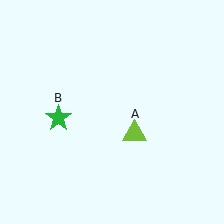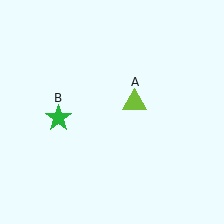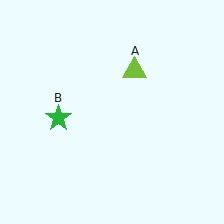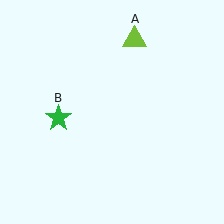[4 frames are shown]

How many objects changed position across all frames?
1 object changed position: lime triangle (object A).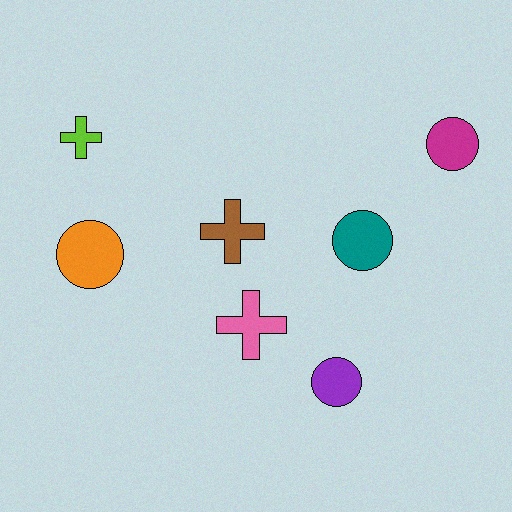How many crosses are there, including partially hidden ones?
There are 3 crosses.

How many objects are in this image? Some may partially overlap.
There are 7 objects.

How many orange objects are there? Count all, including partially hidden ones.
There is 1 orange object.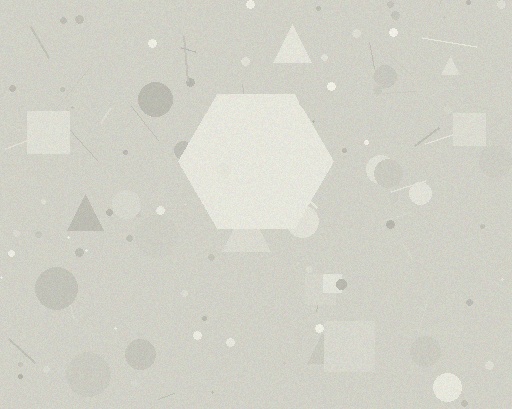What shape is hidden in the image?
A hexagon is hidden in the image.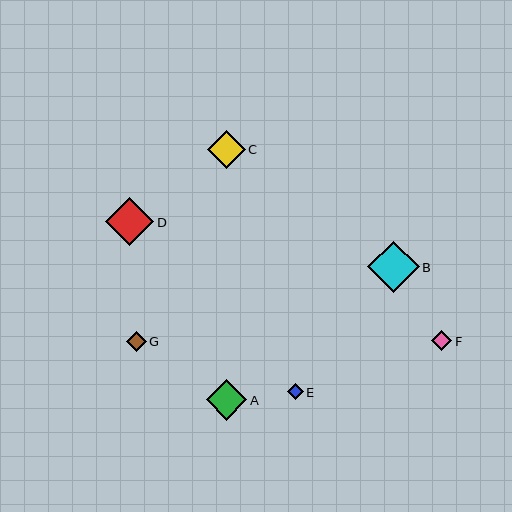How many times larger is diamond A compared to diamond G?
Diamond A is approximately 2.0 times the size of diamond G.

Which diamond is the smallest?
Diamond E is the smallest with a size of approximately 15 pixels.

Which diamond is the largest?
Diamond B is the largest with a size of approximately 51 pixels.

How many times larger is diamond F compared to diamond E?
Diamond F is approximately 1.3 times the size of diamond E.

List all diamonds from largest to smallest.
From largest to smallest: B, D, A, C, G, F, E.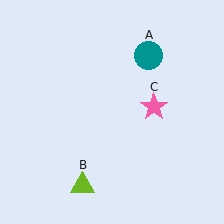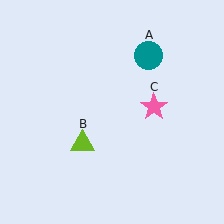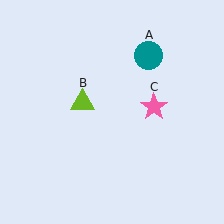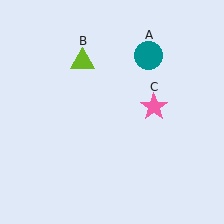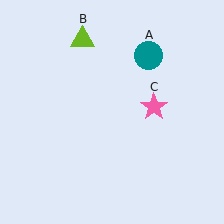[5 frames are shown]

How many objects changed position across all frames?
1 object changed position: lime triangle (object B).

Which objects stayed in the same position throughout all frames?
Teal circle (object A) and pink star (object C) remained stationary.